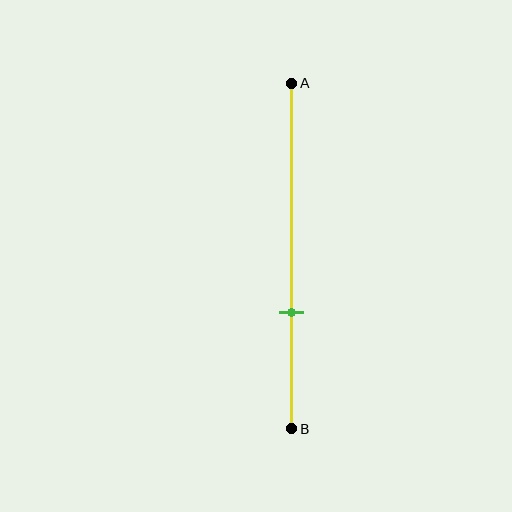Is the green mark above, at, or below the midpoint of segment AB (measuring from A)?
The green mark is below the midpoint of segment AB.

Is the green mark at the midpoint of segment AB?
No, the mark is at about 65% from A, not at the 50% midpoint.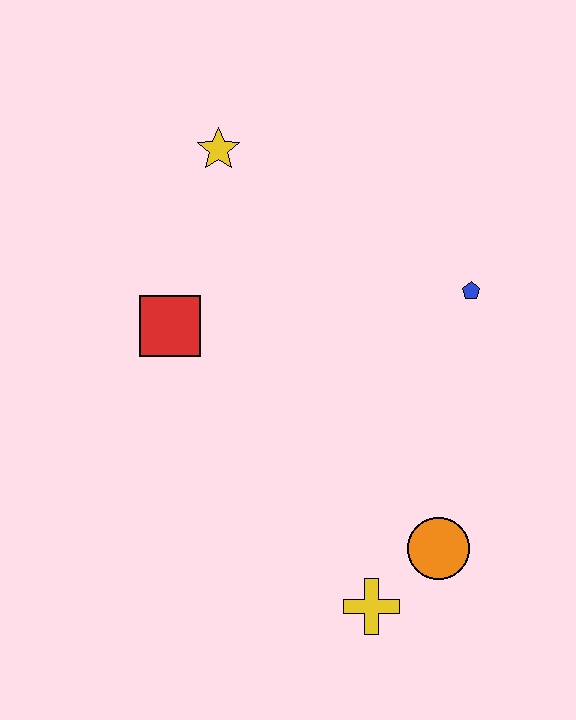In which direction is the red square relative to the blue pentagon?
The red square is to the left of the blue pentagon.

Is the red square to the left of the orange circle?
Yes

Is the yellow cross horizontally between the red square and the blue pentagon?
Yes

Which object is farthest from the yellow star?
The yellow cross is farthest from the yellow star.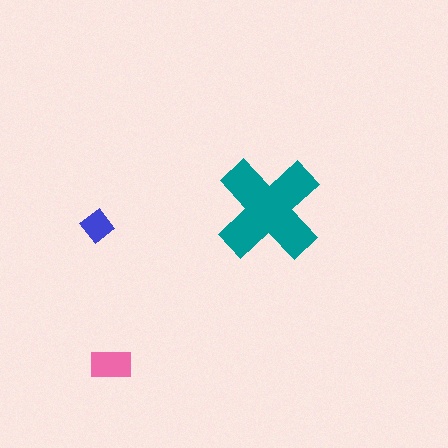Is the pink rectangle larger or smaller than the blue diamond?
Larger.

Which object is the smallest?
The blue diamond.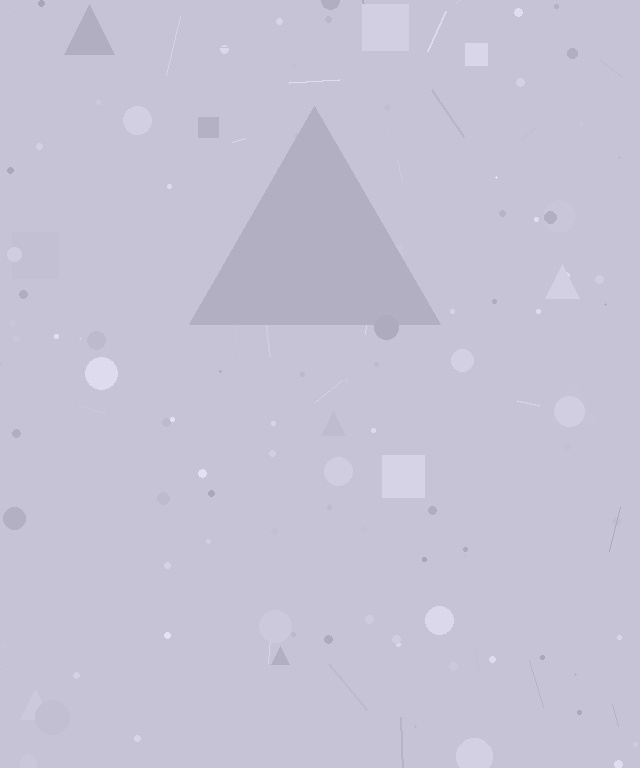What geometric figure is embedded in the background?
A triangle is embedded in the background.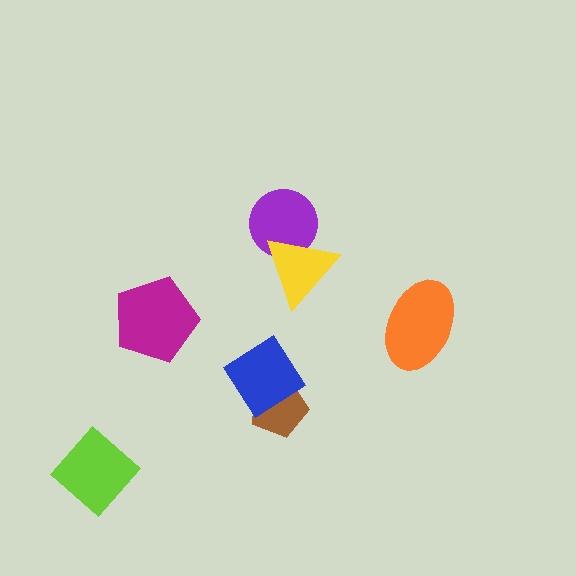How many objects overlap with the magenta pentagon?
0 objects overlap with the magenta pentagon.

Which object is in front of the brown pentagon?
The blue diamond is in front of the brown pentagon.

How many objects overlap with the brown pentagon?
1 object overlaps with the brown pentagon.